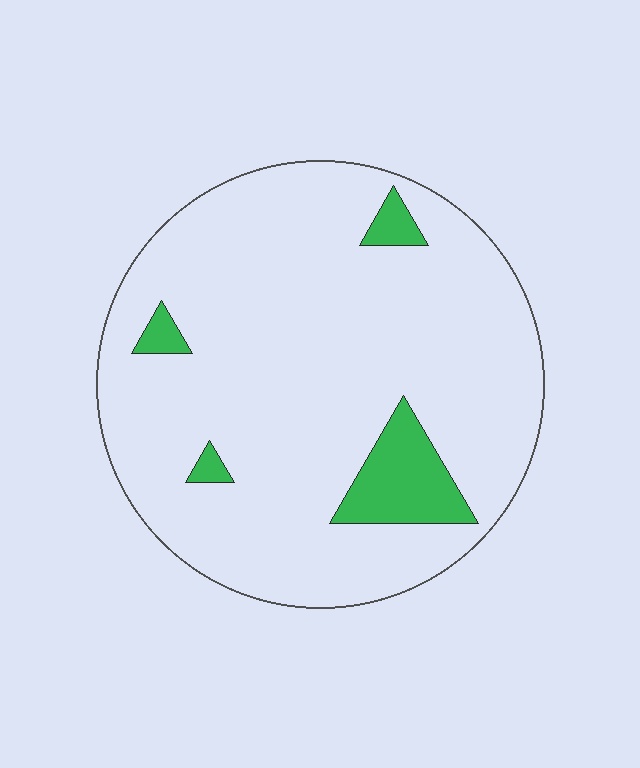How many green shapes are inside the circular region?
4.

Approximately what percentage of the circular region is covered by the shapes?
Approximately 10%.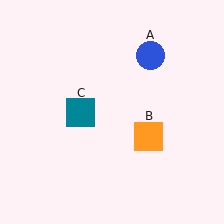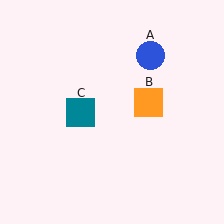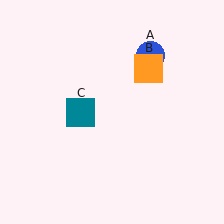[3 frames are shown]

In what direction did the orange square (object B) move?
The orange square (object B) moved up.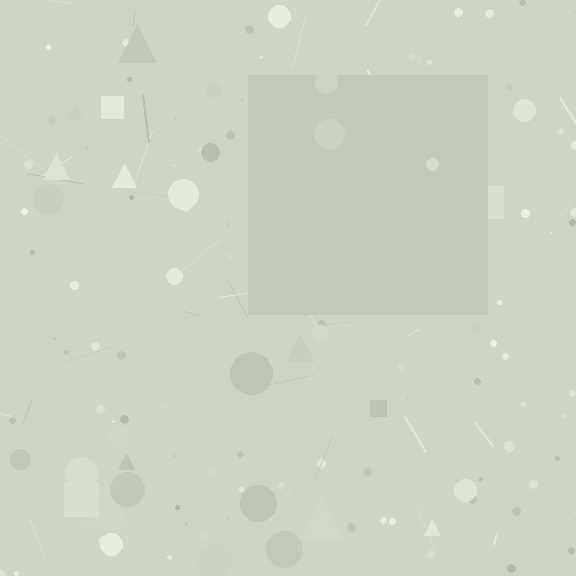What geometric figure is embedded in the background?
A square is embedded in the background.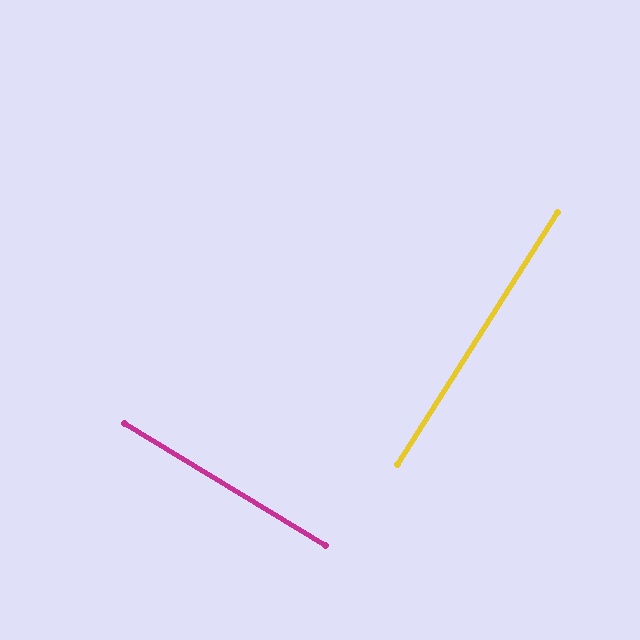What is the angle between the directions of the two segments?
Approximately 89 degrees.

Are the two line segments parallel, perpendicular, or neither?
Perpendicular — they meet at approximately 89°.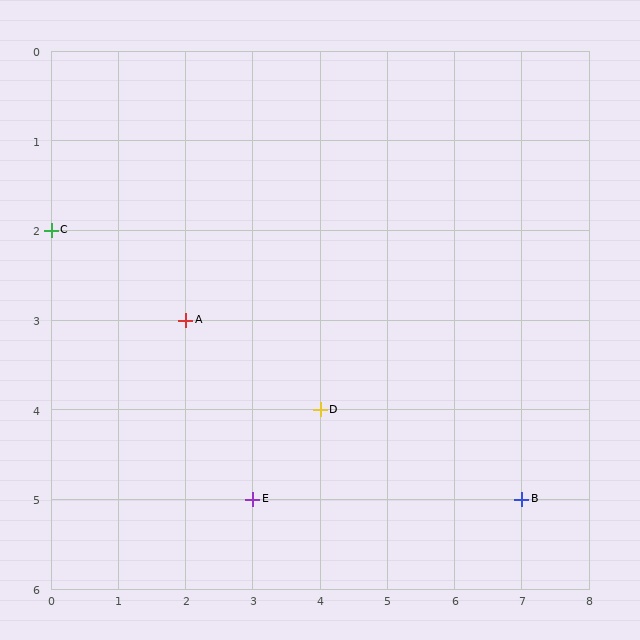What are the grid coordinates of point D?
Point D is at grid coordinates (4, 4).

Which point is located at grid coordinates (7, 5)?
Point B is at (7, 5).